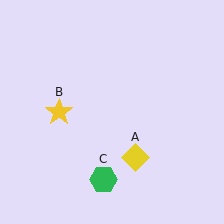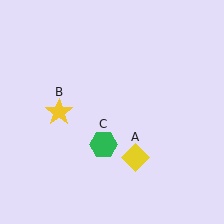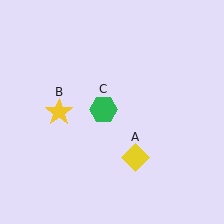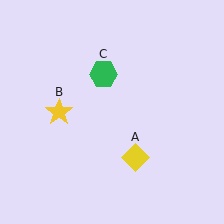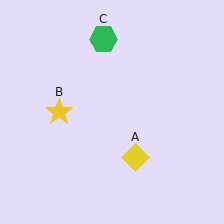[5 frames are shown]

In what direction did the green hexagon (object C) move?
The green hexagon (object C) moved up.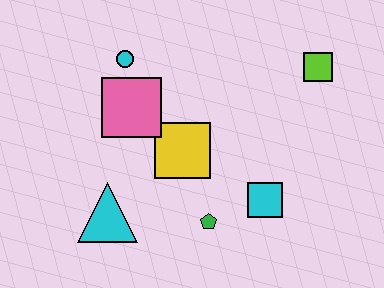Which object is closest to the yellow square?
The pink square is closest to the yellow square.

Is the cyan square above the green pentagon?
Yes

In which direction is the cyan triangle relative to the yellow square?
The cyan triangle is to the left of the yellow square.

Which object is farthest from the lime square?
The cyan triangle is farthest from the lime square.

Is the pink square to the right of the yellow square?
No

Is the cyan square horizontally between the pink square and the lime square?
Yes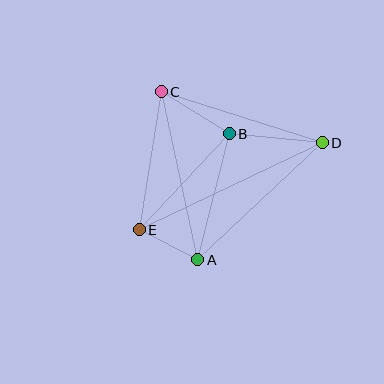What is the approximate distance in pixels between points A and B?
The distance between A and B is approximately 130 pixels.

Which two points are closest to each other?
Points A and E are closest to each other.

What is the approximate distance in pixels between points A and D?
The distance between A and D is approximately 170 pixels.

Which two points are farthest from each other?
Points D and E are farthest from each other.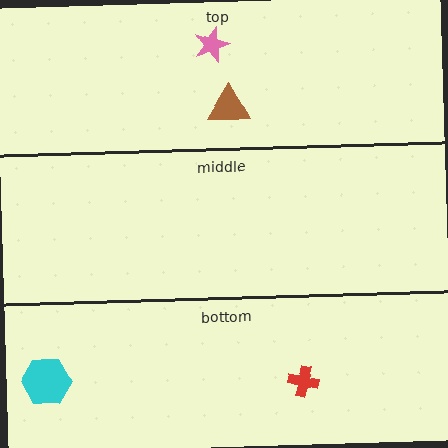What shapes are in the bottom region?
The red cross, the cyan hexagon.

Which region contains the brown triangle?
The top region.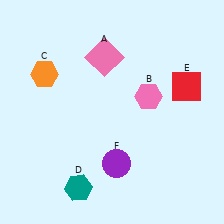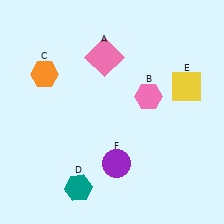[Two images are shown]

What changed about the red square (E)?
In Image 1, E is red. In Image 2, it changed to yellow.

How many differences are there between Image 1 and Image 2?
There is 1 difference between the two images.